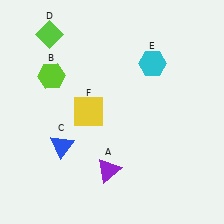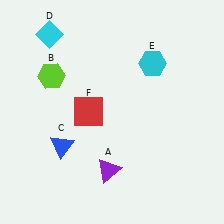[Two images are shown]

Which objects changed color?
D changed from lime to cyan. F changed from yellow to red.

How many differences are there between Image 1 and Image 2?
There are 2 differences between the two images.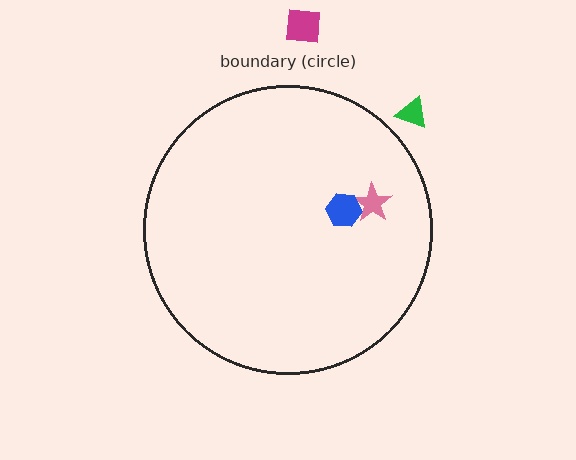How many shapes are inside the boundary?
2 inside, 2 outside.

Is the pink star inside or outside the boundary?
Inside.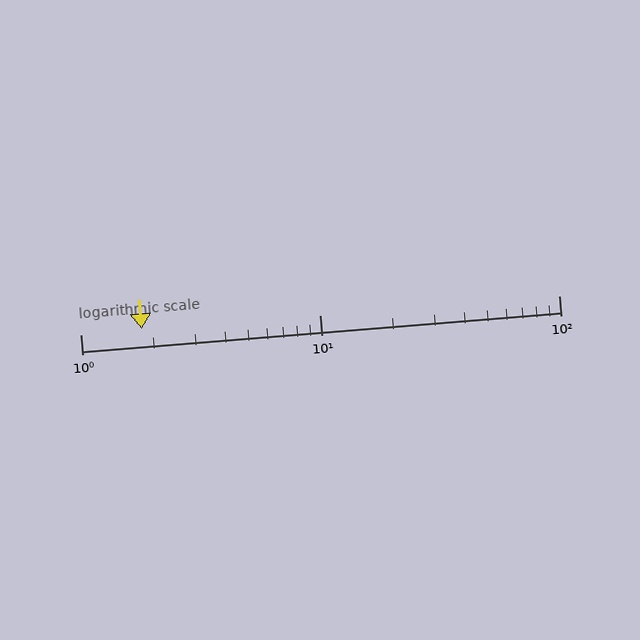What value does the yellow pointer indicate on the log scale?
The pointer indicates approximately 1.8.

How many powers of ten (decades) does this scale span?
The scale spans 2 decades, from 1 to 100.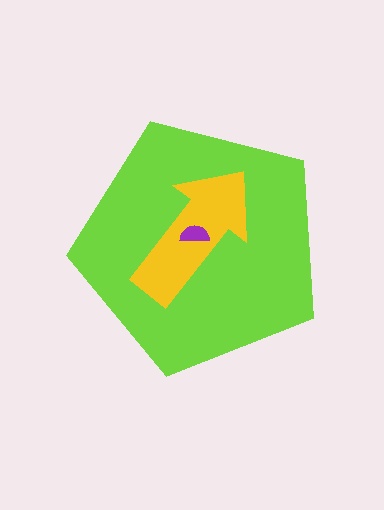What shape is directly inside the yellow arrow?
The purple semicircle.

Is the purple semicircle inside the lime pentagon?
Yes.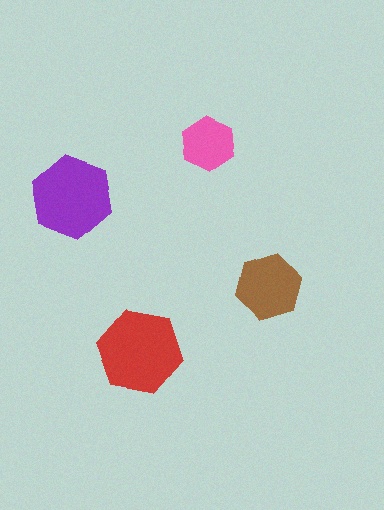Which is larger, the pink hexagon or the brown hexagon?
The brown one.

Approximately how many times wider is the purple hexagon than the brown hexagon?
About 1.5 times wider.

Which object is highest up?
The pink hexagon is topmost.